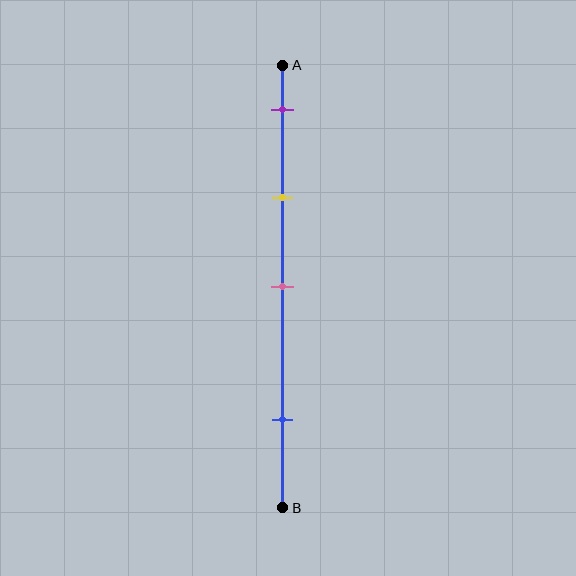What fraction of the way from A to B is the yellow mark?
The yellow mark is approximately 30% (0.3) of the way from A to B.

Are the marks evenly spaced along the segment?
No, the marks are not evenly spaced.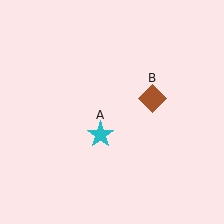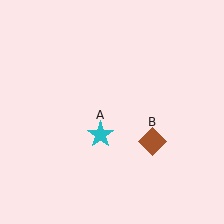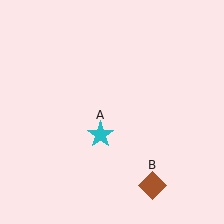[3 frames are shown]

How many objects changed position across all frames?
1 object changed position: brown diamond (object B).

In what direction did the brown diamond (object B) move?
The brown diamond (object B) moved down.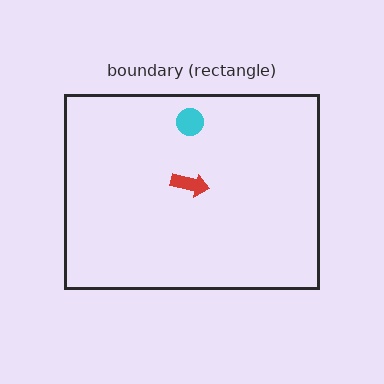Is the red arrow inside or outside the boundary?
Inside.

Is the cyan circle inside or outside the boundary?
Inside.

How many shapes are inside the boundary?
2 inside, 0 outside.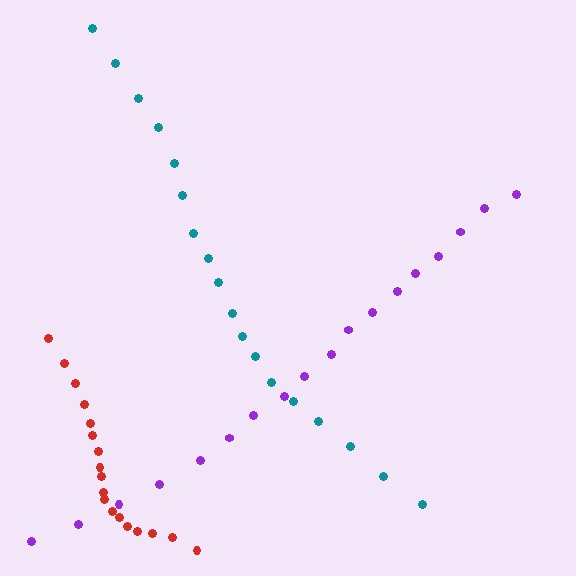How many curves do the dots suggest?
There are 3 distinct paths.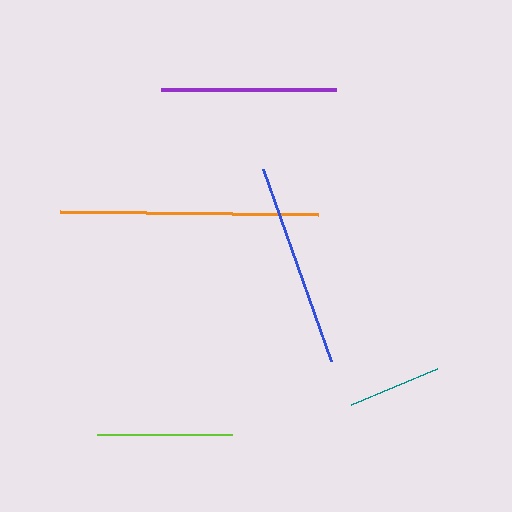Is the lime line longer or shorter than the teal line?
The lime line is longer than the teal line.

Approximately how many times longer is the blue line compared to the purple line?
The blue line is approximately 1.2 times the length of the purple line.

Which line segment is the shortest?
The teal line is the shortest at approximately 93 pixels.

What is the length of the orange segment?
The orange segment is approximately 257 pixels long.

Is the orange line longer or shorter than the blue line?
The orange line is longer than the blue line.